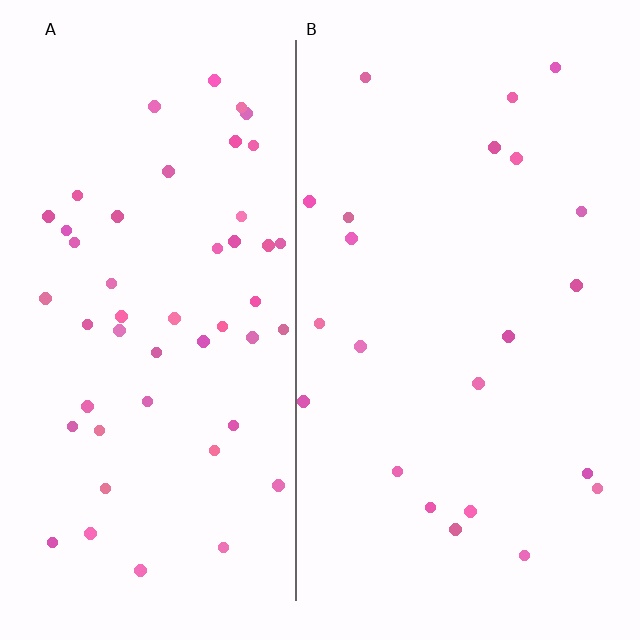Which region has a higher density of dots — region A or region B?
A (the left).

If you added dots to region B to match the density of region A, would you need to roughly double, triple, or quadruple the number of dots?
Approximately double.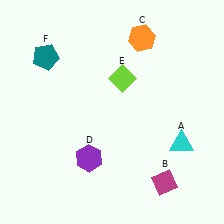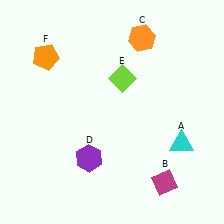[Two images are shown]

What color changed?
The pentagon (F) changed from teal in Image 1 to orange in Image 2.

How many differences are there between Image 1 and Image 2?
There is 1 difference between the two images.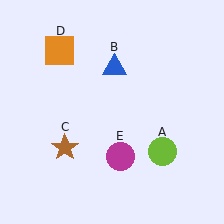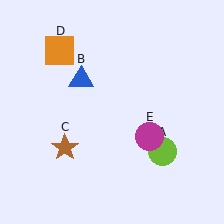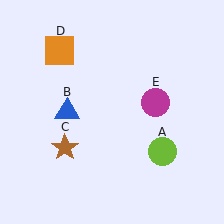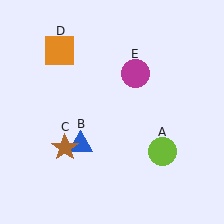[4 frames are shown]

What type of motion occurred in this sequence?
The blue triangle (object B), magenta circle (object E) rotated counterclockwise around the center of the scene.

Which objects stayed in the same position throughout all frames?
Lime circle (object A) and brown star (object C) and orange square (object D) remained stationary.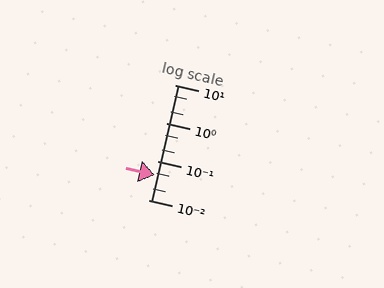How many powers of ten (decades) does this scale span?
The scale spans 3 decades, from 0.01 to 10.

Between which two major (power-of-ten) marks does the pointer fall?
The pointer is between 0.01 and 0.1.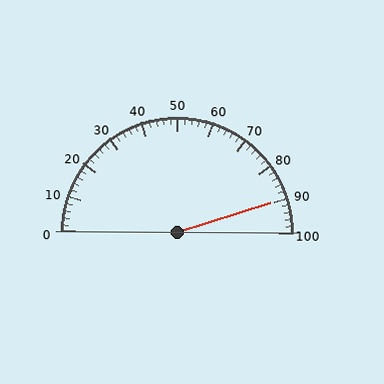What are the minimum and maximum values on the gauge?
The gauge ranges from 0 to 100.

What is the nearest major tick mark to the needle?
The nearest major tick mark is 90.